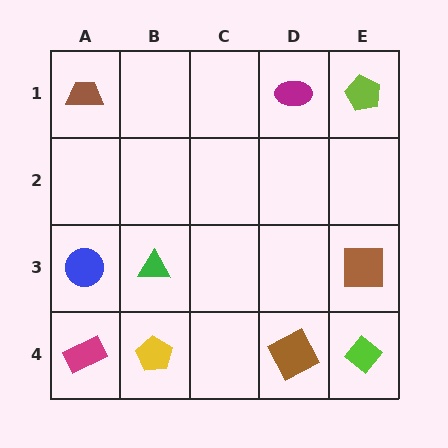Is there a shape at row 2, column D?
No, that cell is empty.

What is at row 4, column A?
A magenta rectangle.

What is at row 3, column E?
A brown square.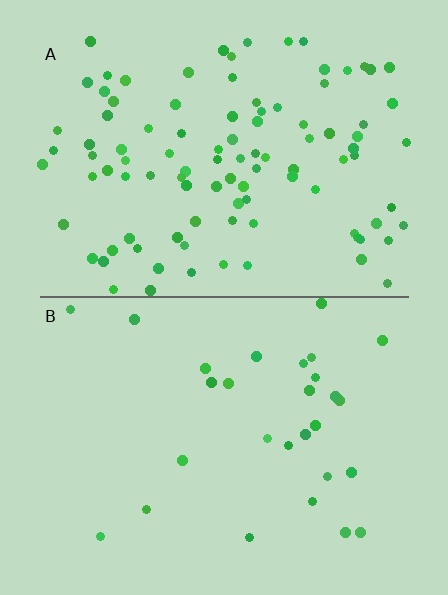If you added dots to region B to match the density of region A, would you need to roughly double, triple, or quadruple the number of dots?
Approximately quadruple.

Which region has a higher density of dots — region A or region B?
A (the top).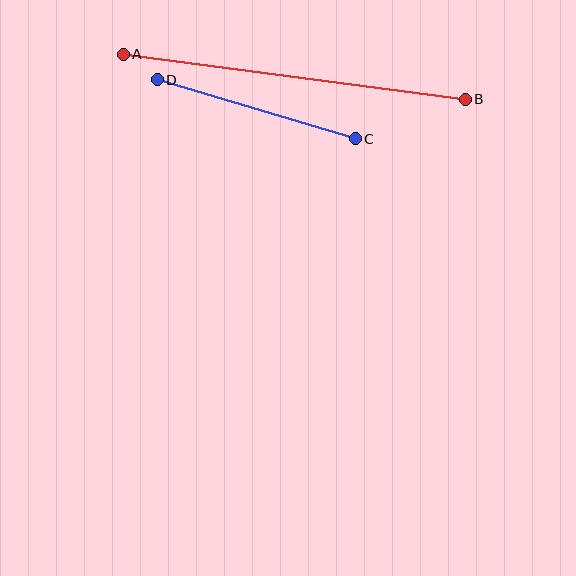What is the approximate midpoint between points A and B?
The midpoint is at approximately (294, 77) pixels.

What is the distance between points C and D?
The distance is approximately 206 pixels.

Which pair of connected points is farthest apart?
Points A and B are farthest apart.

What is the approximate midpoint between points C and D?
The midpoint is at approximately (256, 109) pixels.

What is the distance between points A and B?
The distance is approximately 345 pixels.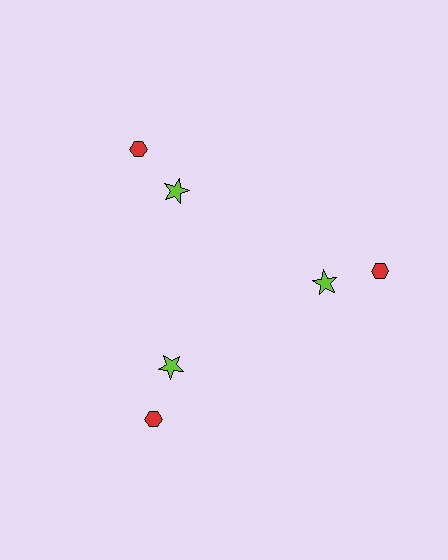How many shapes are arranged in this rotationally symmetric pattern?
There are 6 shapes, arranged in 3 groups of 2.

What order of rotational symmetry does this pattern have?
This pattern has 3-fold rotational symmetry.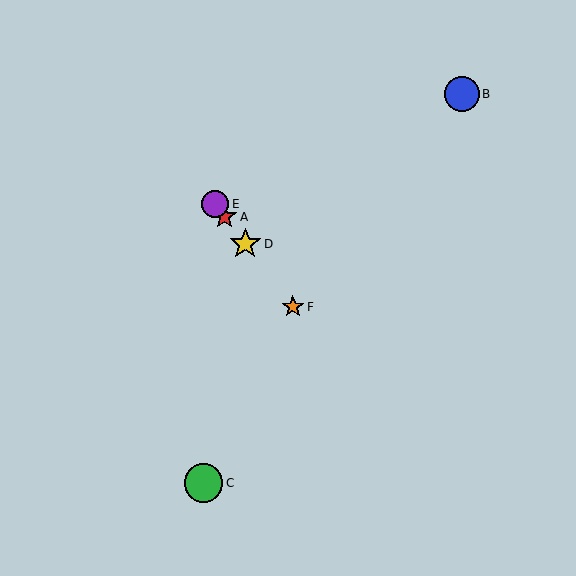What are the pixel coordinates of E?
Object E is at (215, 204).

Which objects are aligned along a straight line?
Objects A, D, E, F are aligned along a straight line.